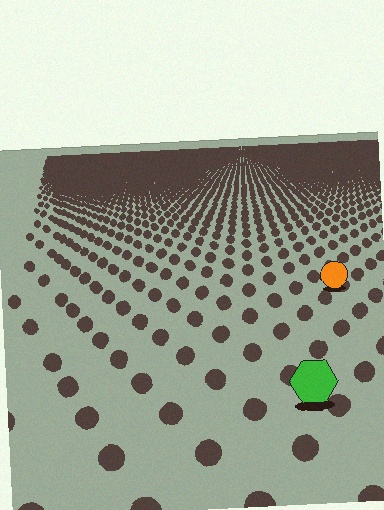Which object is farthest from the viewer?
The orange circle is farthest from the viewer. It appears smaller and the ground texture around it is denser.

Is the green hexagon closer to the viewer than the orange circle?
Yes. The green hexagon is closer — you can tell from the texture gradient: the ground texture is coarser near it.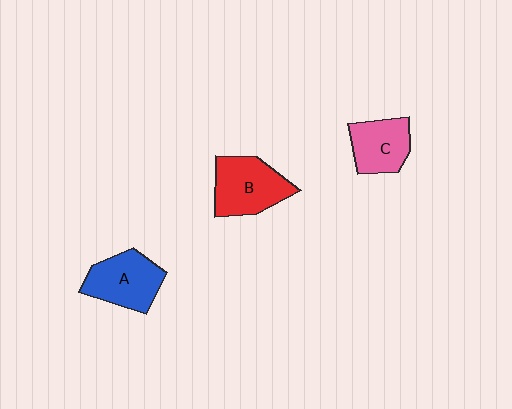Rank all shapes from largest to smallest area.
From largest to smallest: B (red), A (blue), C (pink).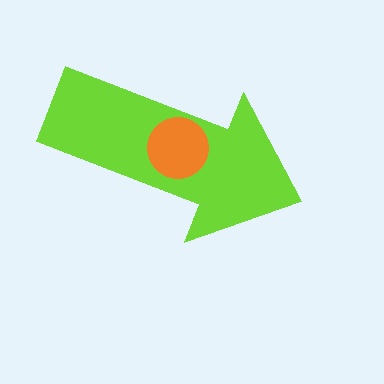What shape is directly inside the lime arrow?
The orange circle.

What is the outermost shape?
The lime arrow.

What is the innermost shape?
The orange circle.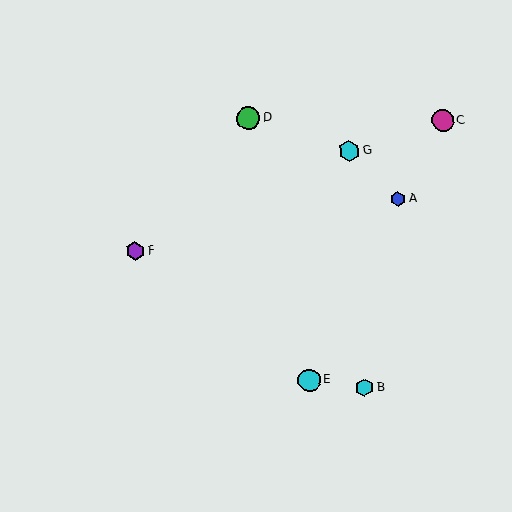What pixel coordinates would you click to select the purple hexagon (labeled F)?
Click at (135, 251) to select the purple hexagon F.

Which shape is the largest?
The green circle (labeled D) is the largest.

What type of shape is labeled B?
Shape B is a cyan hexagon.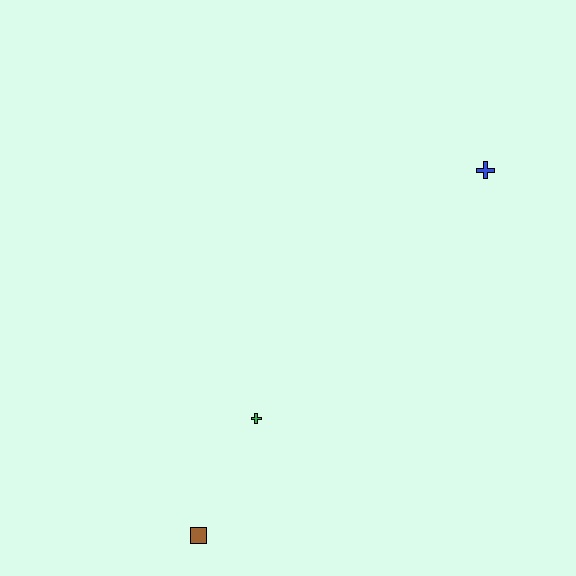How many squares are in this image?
There is 1 square.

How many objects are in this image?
There are 3 objects.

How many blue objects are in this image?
There is 1 blue object.